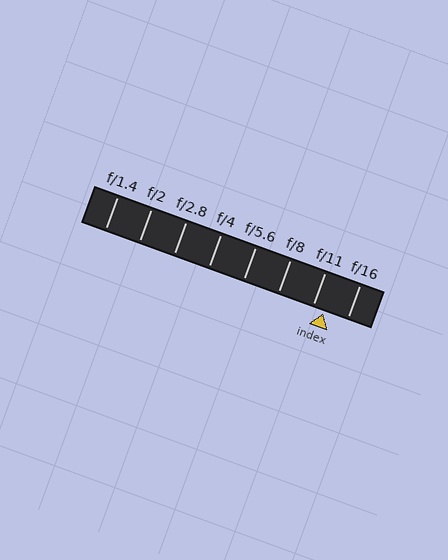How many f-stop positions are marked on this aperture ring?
There are 8 f-stop positions marked.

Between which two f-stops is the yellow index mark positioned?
The index mark is between f/11 and f/16.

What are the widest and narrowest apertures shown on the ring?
The widest aperture shown is f/1.4 and the narrowest is f/16.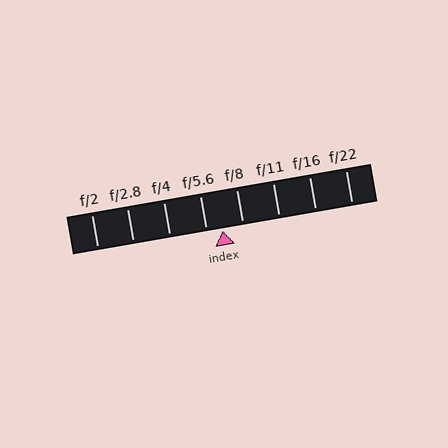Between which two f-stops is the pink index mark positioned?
The index mark is between f/5.6 and f/8.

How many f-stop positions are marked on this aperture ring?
There are 8 f-stop positions marked.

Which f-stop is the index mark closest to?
The index mark is closest to f/5.6.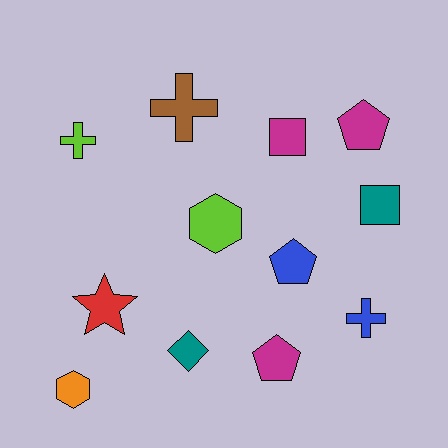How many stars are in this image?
There is 1 star.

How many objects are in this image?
There are 12 objects.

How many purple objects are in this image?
There are no purple objects.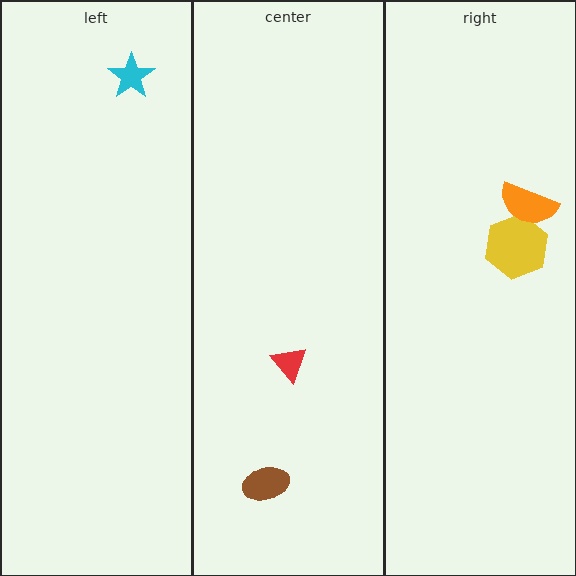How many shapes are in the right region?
2.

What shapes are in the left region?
The cyan star.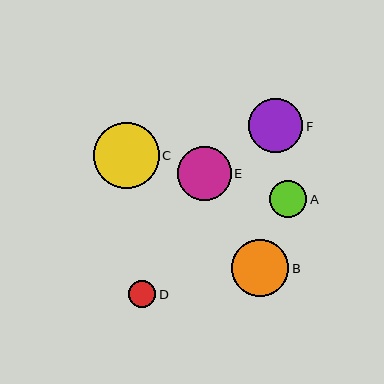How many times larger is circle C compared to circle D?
Circle C is approximately 2.4 times the size of circle D.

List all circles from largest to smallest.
From largest to smallest: C, B, F, E, A, D.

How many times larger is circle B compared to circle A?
Circle B is approximately 1.5 times the size of circle A.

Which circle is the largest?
Circle C is the largest with a size of approximately 66 pixels.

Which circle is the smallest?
Circle D is the smallest with a size of approximately 27 pixels.